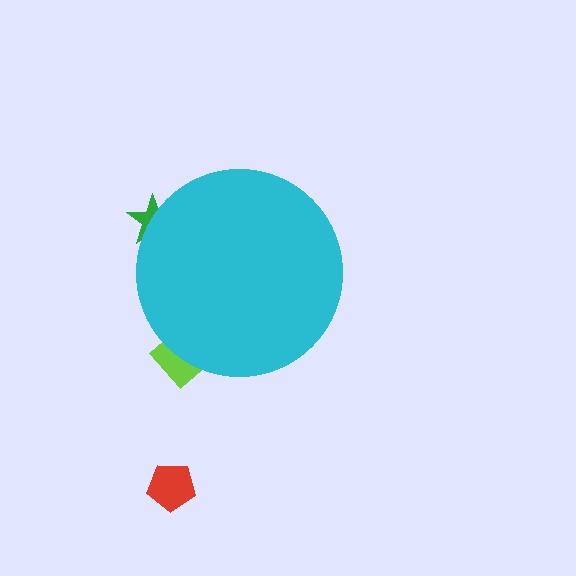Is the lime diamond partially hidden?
Yes, the lime diamond is partially hidden behind the cyan circle.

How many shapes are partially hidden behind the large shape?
2 shapes are partially hidden.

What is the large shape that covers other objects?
A cyan circle.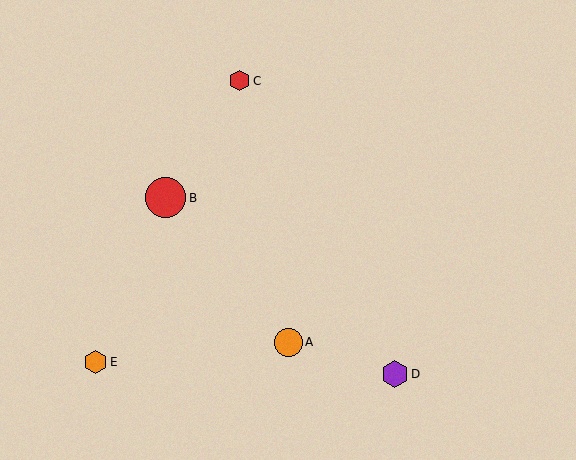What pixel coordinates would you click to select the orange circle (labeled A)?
Click at (288, 342) to select the orange circle A.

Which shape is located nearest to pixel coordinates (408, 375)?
The purple hexagon (labeled D) at (395, 374) is nearest to that location.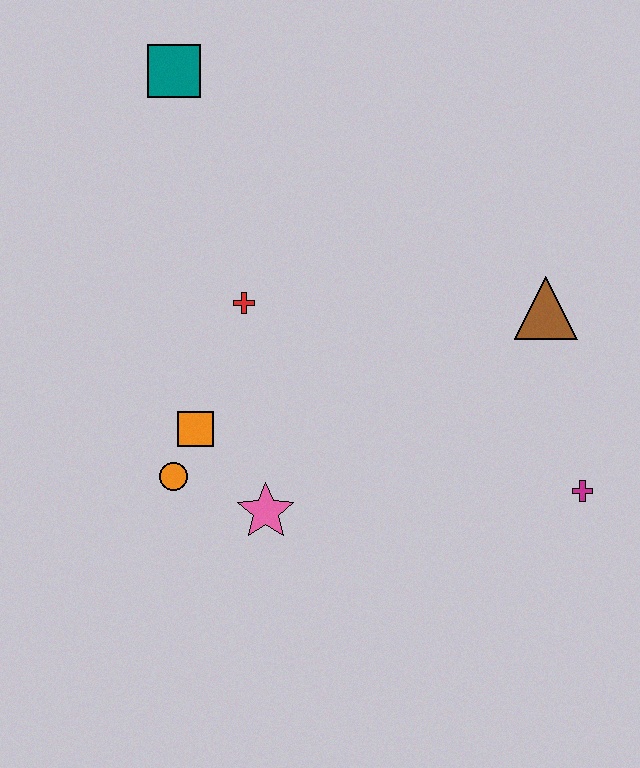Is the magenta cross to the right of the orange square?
Yes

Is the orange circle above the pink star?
Yes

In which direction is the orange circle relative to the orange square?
The orange circle is below the orange square.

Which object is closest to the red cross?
The orange square is closest to the red cross.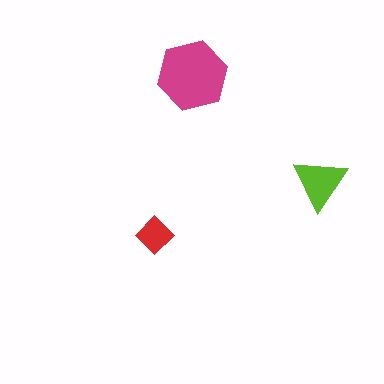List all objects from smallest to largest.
The red diamond, the lime triangle, the magenta hexagon.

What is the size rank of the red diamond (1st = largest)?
3rd.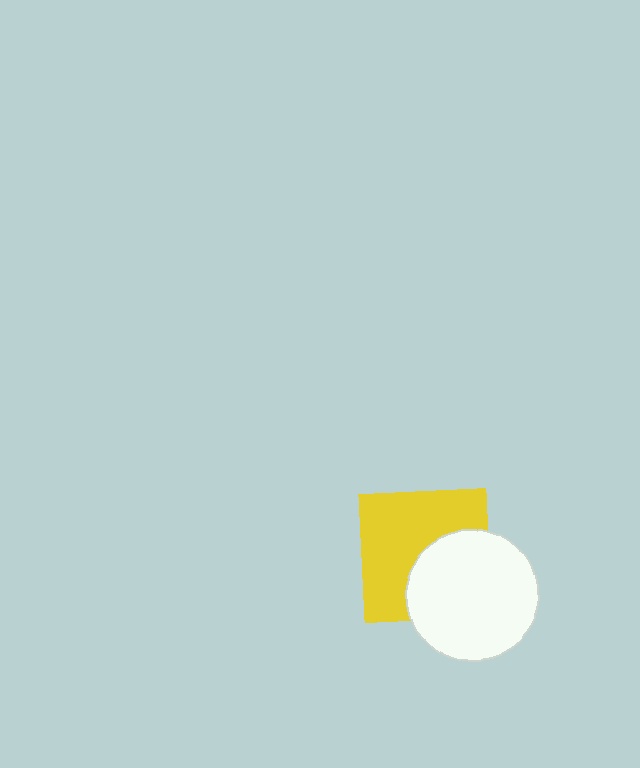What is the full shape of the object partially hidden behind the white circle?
The partially hidden object is a yellow square.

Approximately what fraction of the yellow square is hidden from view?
Roughly 40% of the yellow square is hidden behind the white circle.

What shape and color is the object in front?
The object in front is a white circle.